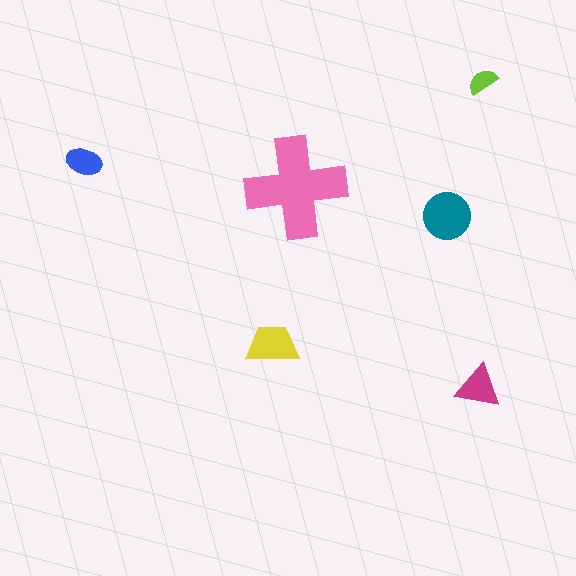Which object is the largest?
The pink cross.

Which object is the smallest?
The lime semicircle.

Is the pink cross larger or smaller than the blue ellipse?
Larger.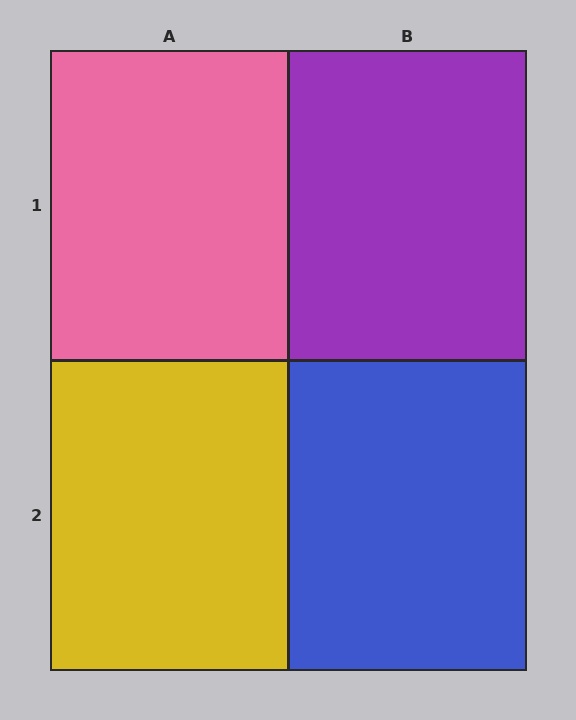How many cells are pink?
1 cell is pink.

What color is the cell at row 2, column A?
Yellow.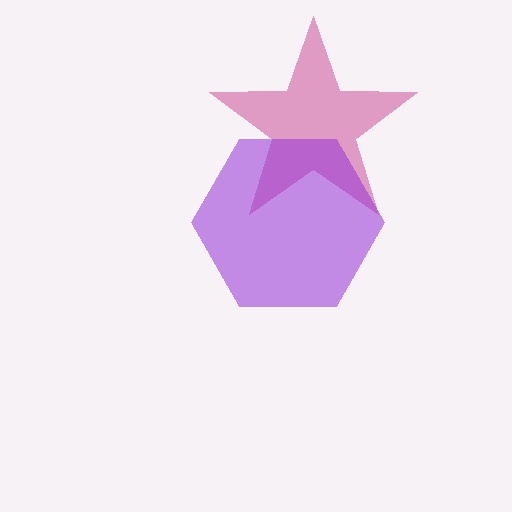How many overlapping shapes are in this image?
There are 2 overlapping shapes in the image.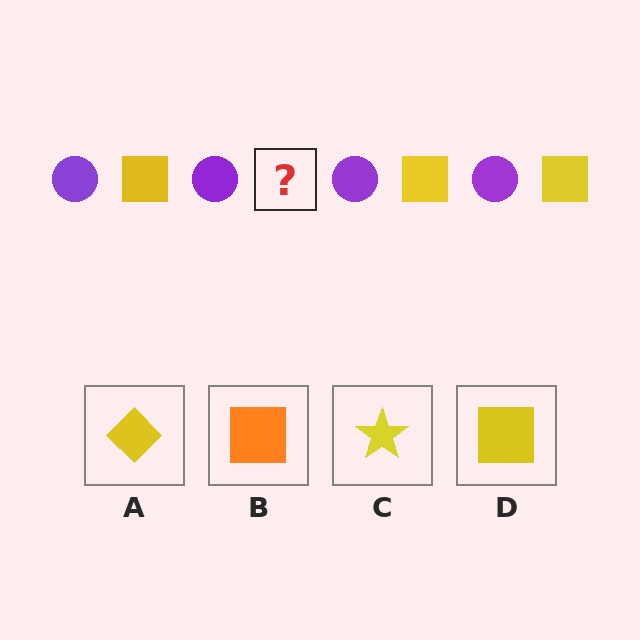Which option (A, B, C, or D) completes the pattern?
D.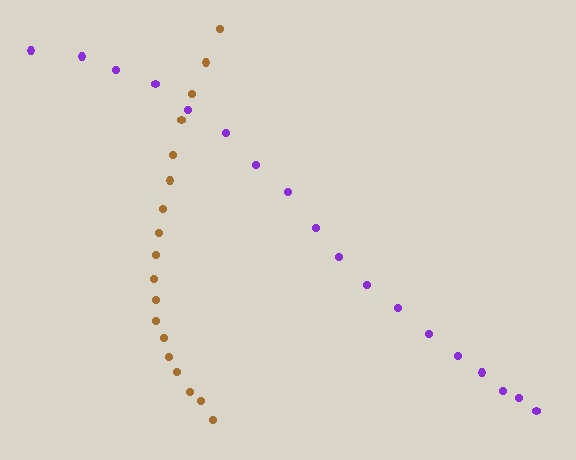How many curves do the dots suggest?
There are 2 distinct paths.